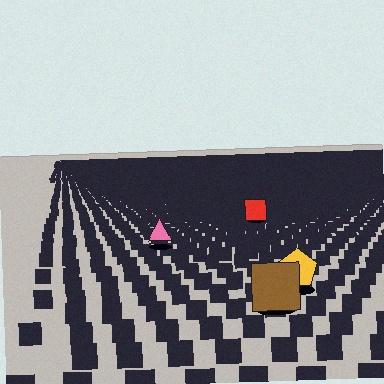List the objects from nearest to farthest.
From nearest to farthest: the brown square, the yellow pentagon, the pink triangle, the red square.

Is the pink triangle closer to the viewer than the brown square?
No. The brown square is closer — you can tell from the texture gradient: the ground texture is coarser near it.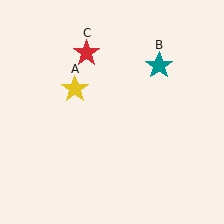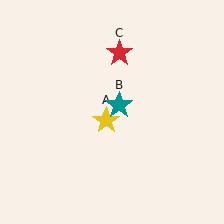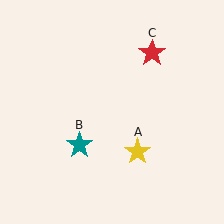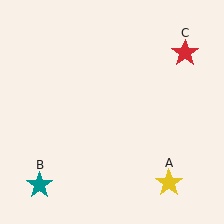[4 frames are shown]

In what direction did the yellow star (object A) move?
The yellow star (object A) moved down and to the right.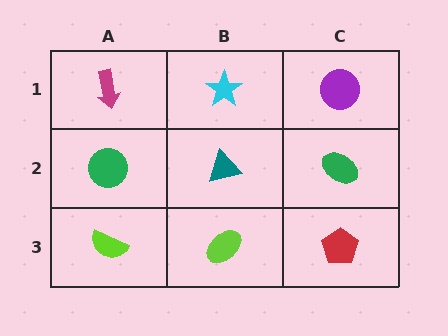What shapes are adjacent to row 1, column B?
A teal triangle (row 2, column B), a magenta arrow (row 1, column A), a purple circle (row 1, column C).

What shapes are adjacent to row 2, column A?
A magenta arrow (row 1, column A), a lime semicircle (row 3, column A), a teal triangle (row 2, column B).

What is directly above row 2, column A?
A magenta arrow.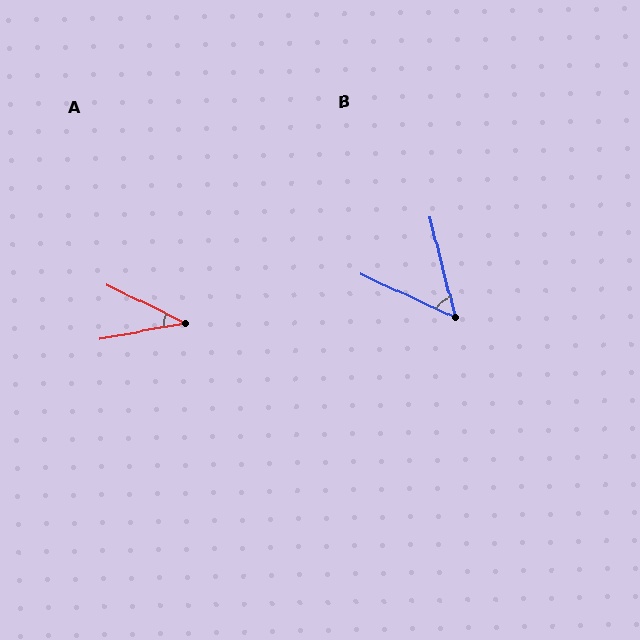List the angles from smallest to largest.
A (36°), B (51°).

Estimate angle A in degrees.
Approximately 36 degrees.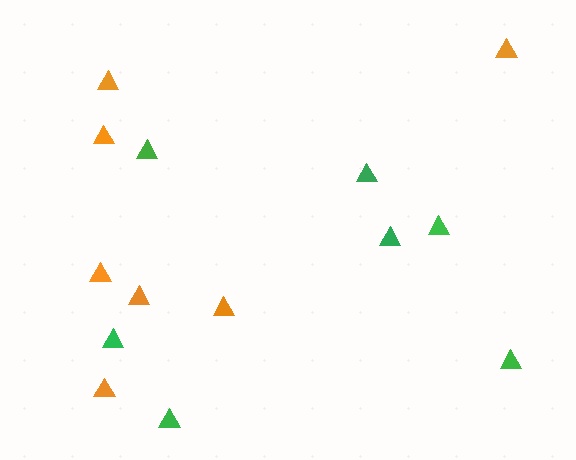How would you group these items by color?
There are 2 groups: one group of green triangles (7) and one group of orange triangles (7).